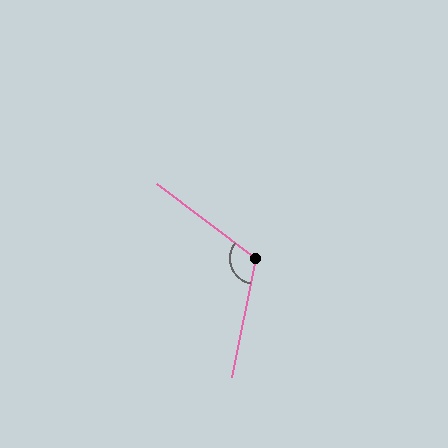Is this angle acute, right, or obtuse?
It is obtuse.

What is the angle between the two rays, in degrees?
Approximately 115 degrees.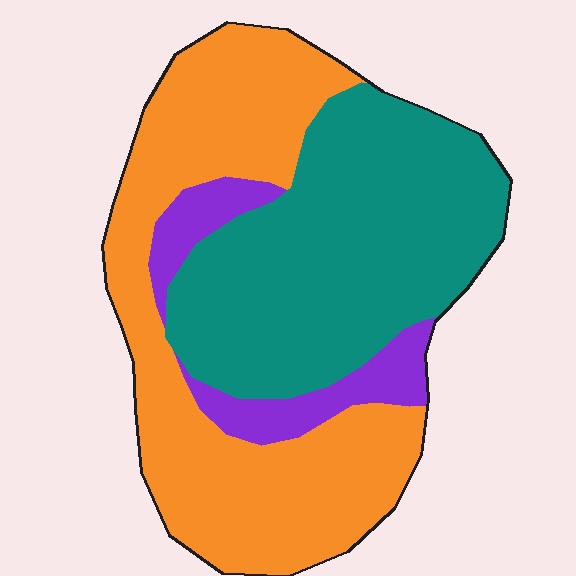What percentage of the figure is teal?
Teal takes up between a quarter and a half of the figure.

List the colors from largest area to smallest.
From largest to smallest: orange, teal, purple.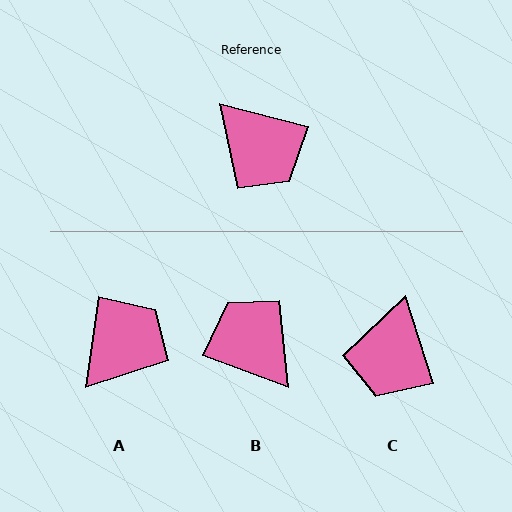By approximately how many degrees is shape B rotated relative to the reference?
Approximately 174 degrees counter-clockwise.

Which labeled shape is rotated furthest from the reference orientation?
B, about 174 degrees away.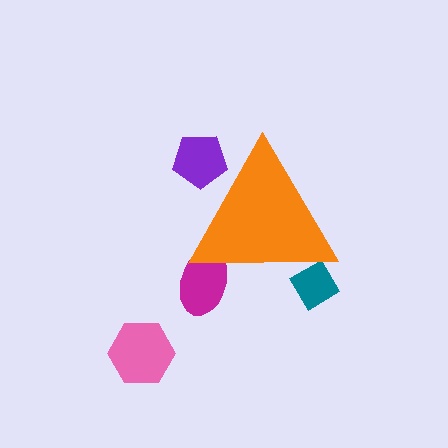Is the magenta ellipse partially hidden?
Yes, the magenta ellipse is partially hidden behind the orange triangle.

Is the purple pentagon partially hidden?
Yes, the purple pentagon is partially hidden behind the orange triangle.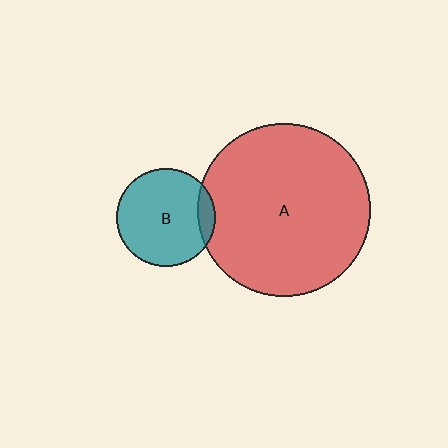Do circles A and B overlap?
Yes.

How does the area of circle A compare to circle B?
Approximately 3.1 times.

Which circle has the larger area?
Circle A (red).